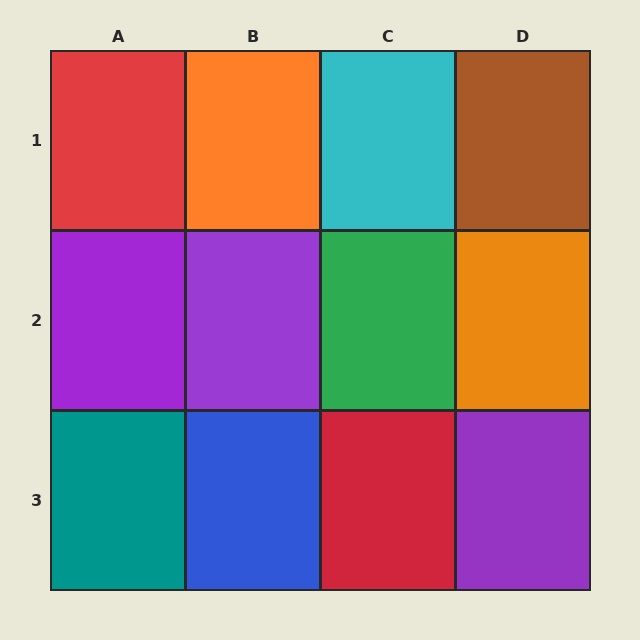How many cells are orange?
2 cells are orange.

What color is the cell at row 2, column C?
Green.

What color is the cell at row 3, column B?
Blue.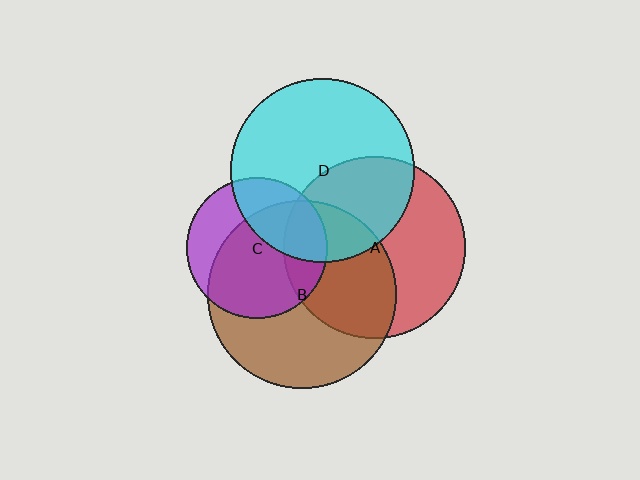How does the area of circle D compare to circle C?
Approximately 1.7 times.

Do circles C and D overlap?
Yes.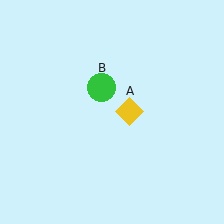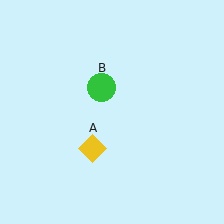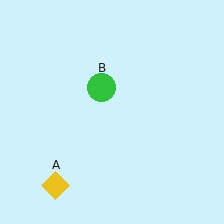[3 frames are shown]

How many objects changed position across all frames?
1 object changed position: yellow diamond (object A).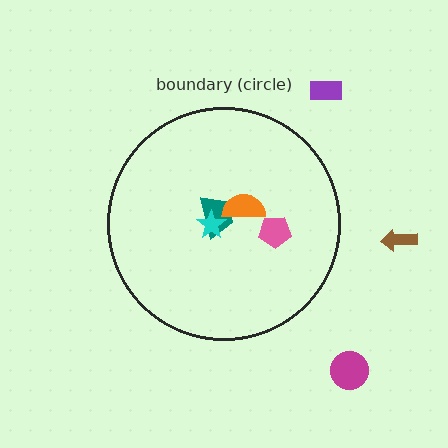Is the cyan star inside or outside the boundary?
Inside.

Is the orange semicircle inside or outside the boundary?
Inside.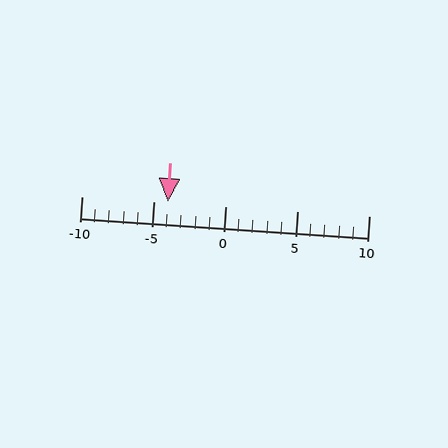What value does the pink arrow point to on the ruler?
The pink arrow points to approximately -4.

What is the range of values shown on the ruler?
The ruler shows values from -10 to 10.